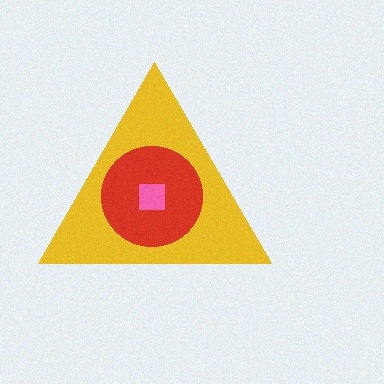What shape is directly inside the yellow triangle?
The red circle.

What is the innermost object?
The pink square.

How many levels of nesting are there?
3.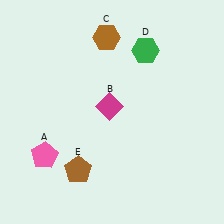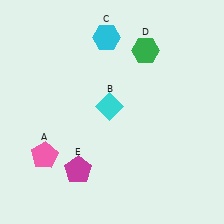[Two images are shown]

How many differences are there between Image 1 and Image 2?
There are 3 differences between the two images.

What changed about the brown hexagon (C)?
In Image 1, C is brown. In Image 2, it changed to cyan.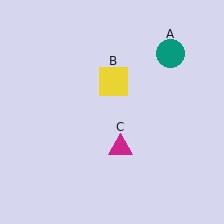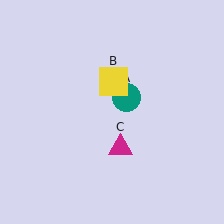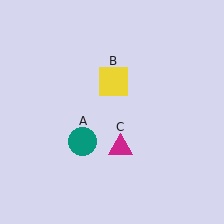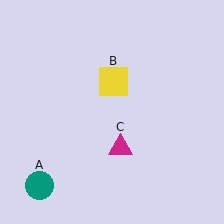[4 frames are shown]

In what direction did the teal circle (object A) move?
The teal circle (object A) moved down and to the left.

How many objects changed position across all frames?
1 object changed position: teal circle (object A).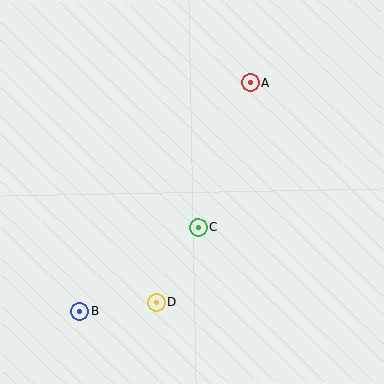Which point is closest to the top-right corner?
Point A is closest to the top-right corner.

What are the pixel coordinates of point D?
Point D is at (156, 302).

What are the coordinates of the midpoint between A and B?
The midpoint between A and B is at (165, 197).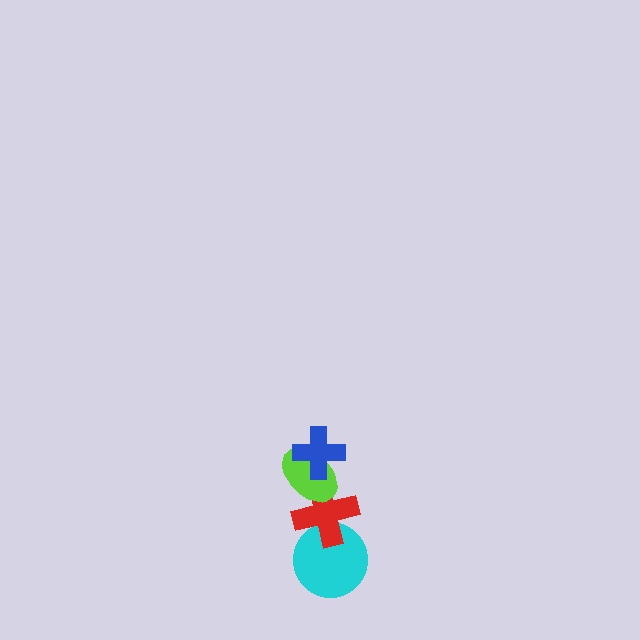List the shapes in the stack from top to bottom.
From top to bottom: the blue cross, the lime ellipse, the red cross, the cyan circle.